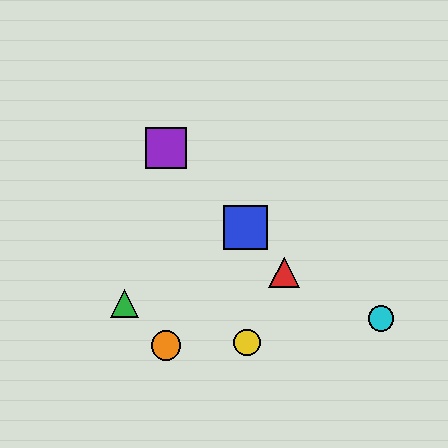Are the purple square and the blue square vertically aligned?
No, the purple square is at x≈166 and the blue square is at x≈245.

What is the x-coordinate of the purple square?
The purple square is at x≈166.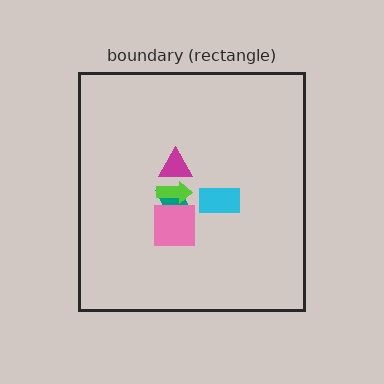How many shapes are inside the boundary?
5 inside, 0 outside.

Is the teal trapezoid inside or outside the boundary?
Inside.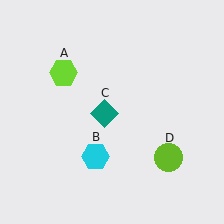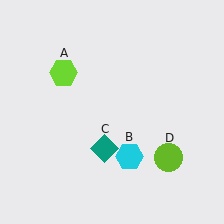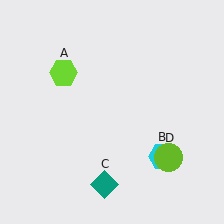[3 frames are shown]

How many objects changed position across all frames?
2 objects changed position: cyan hexagon (object B), teal diamond (object C).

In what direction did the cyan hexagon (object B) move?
The cyan hexagon (object B) moved right.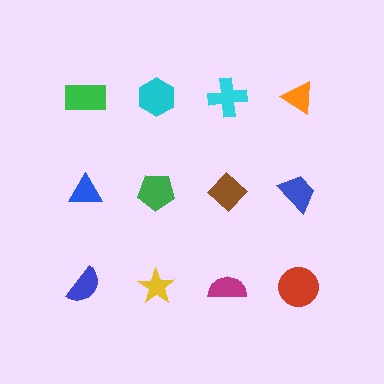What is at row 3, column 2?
A yellow star.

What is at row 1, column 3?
A cyan cross.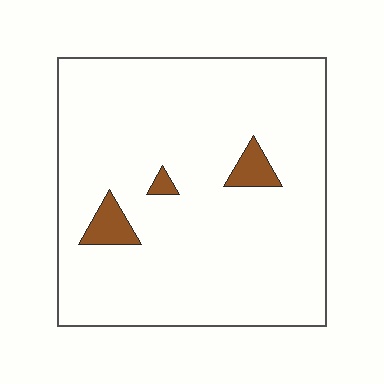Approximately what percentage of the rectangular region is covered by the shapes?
Approximately 5%.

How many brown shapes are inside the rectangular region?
3.